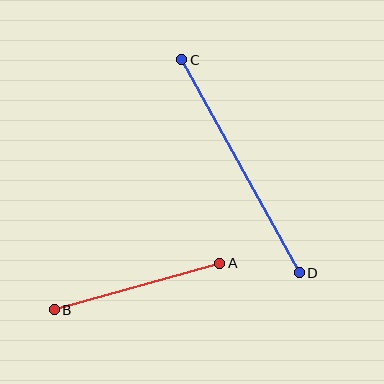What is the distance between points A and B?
The distance is approximately 172 pixels.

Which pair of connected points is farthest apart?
Points C and D are farthest apart.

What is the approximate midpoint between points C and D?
The midpoint is at approximately (241, 166) pixels.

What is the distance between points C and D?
The distance is approximately 243 pixels.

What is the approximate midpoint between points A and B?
The midpoint is at approximately (137, 286) pixels.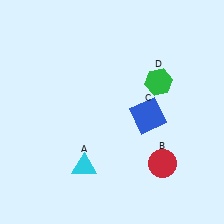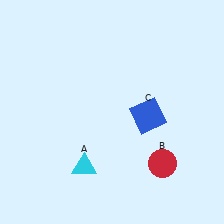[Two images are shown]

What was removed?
The green hexagon (D) was removed in Image 2.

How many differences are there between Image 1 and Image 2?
There is 1 difference between the two images.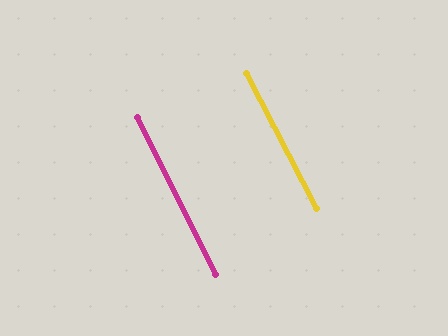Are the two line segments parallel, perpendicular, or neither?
Parallel — their directions differ by only 0.9°.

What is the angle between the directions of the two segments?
Approximately 1 degree.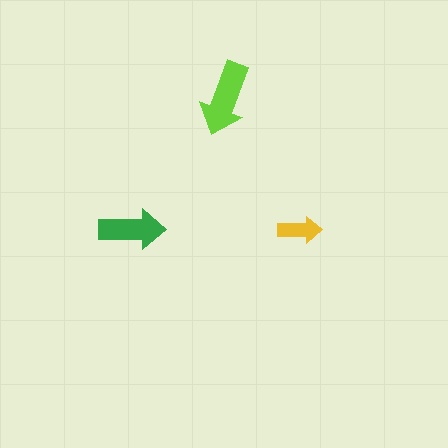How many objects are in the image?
There are 3 objects in the image.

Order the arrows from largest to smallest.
the lime one, the green one, the yellow one.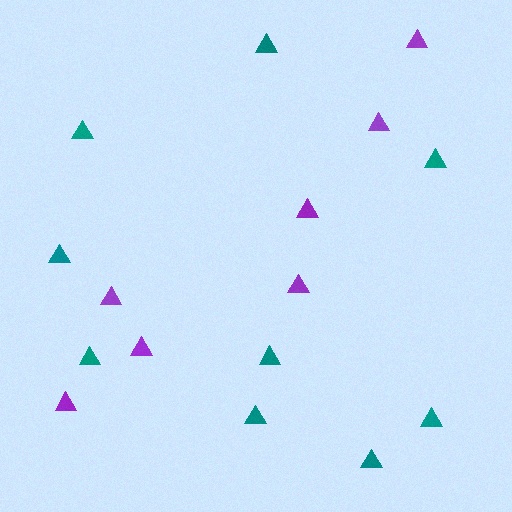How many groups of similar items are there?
There are 2 groups: one group of purple triangles (7) and one group of teal triangles (9).